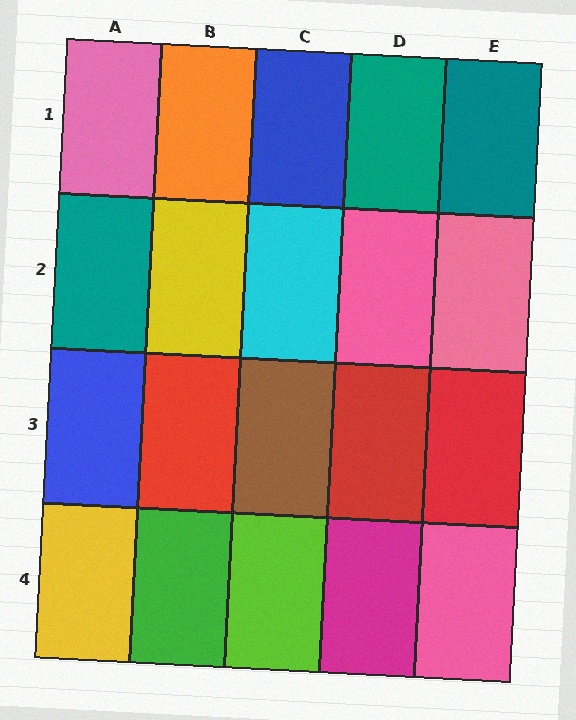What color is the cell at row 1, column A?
Pink.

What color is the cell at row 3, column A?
Blue.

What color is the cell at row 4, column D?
Magenta.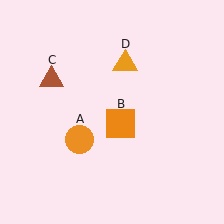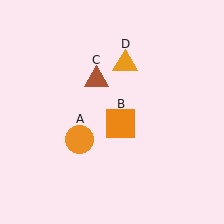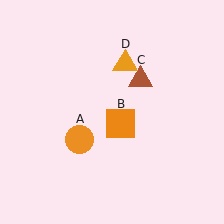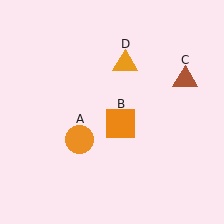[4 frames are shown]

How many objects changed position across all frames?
1 object changed position: brown triangle (object C).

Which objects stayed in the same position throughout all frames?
Orange circle (object A) and orange square (object B) and orange triangle (object D) remained stationary.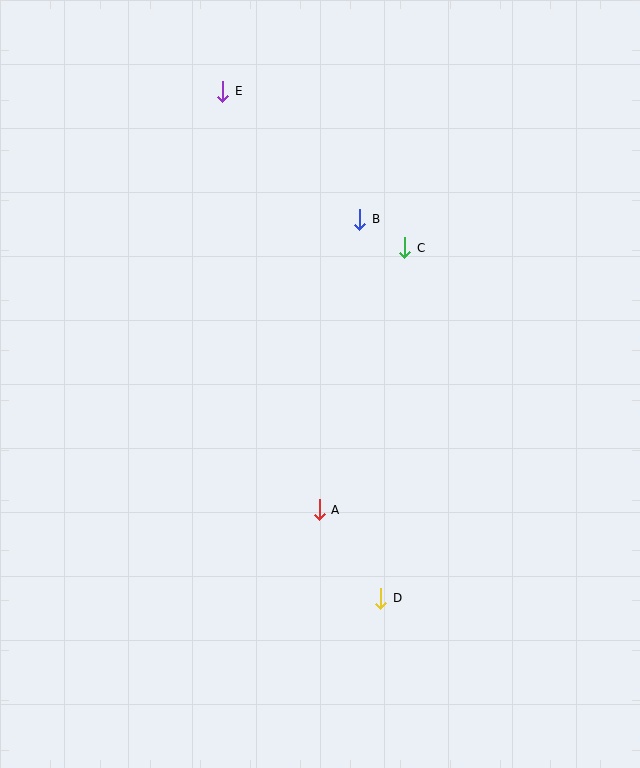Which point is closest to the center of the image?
Point A at (319, 510) is closest to the center.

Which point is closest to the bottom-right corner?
Point D is closest to the bottom-right corner.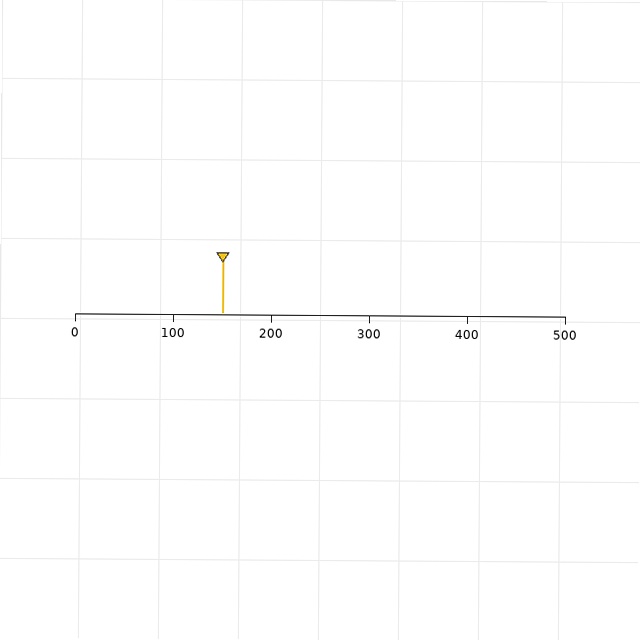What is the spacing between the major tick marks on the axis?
The major ticks are spaced 100 apart.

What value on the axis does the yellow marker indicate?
The marker indicates approximately 150.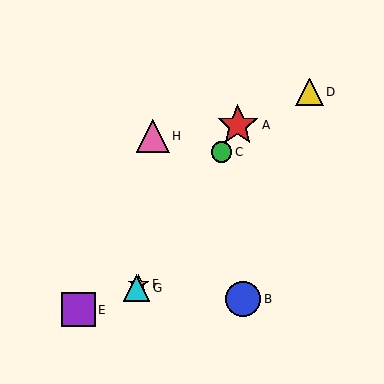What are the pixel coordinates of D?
Object D is at (309, 92).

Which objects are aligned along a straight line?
Objects A, C, F, G are aligned along a straight line.